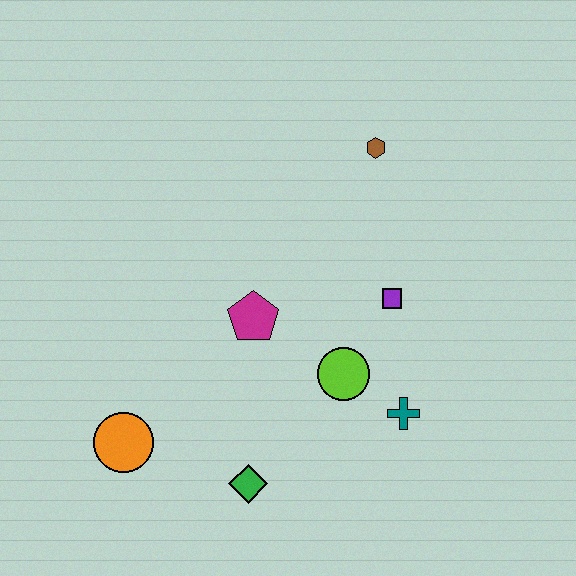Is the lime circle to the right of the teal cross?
No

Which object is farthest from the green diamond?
The brown hexagon is farthest from the green diamond.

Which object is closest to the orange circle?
The green diamond is closest to the orange circle.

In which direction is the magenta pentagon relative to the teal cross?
The magenta pentagon is to the left of the teal cross.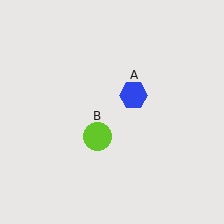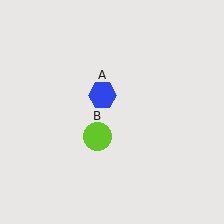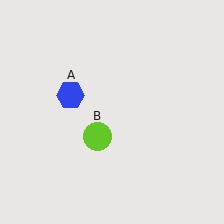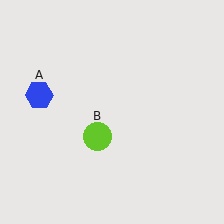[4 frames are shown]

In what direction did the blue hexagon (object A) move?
The blue hexagon (object A) moved left.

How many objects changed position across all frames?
1 object changed position: blue hexagon (object A).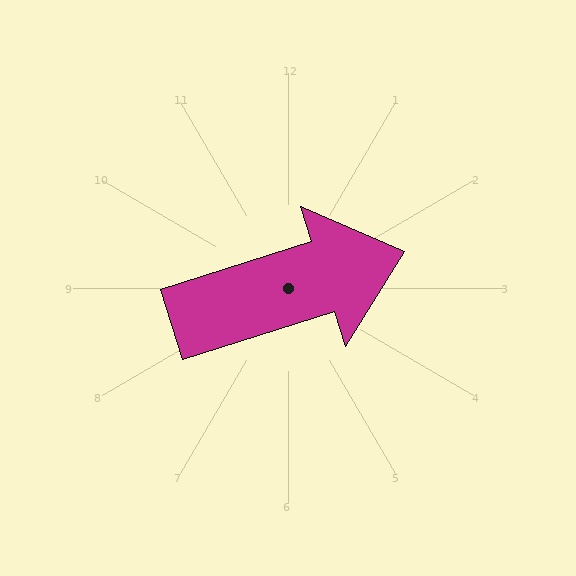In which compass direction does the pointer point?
East.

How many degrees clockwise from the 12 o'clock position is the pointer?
Approximately 72 degrees.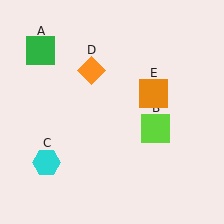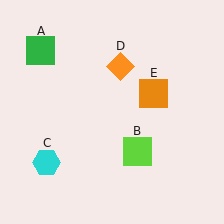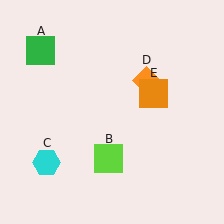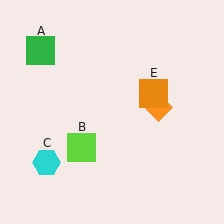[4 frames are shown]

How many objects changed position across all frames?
2 objects changed position: lime square (object B), orange diamond (object D).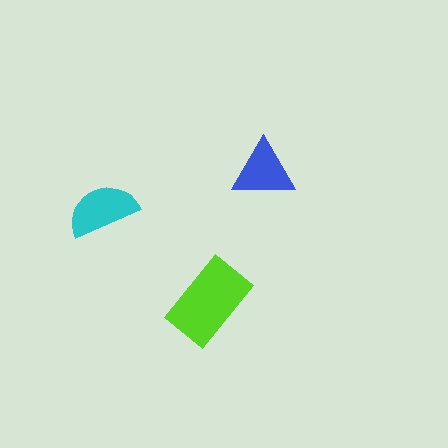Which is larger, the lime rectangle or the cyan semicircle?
The lime rectangle.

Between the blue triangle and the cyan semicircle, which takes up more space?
The cyan semicircle.